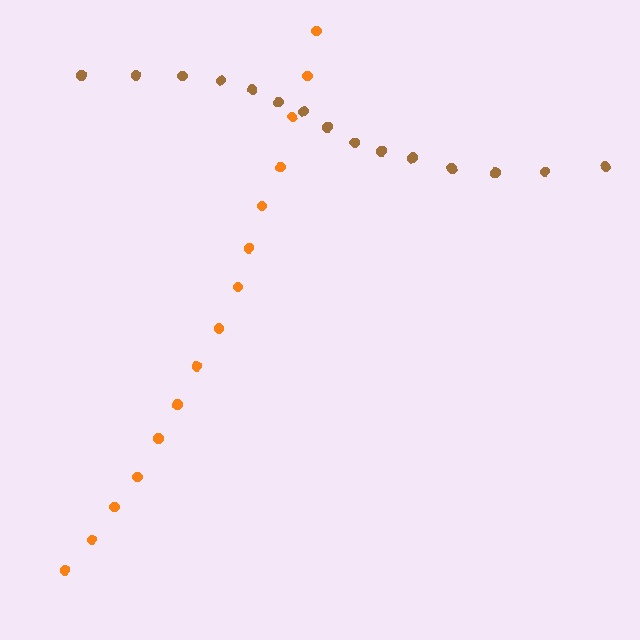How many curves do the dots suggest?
There are 2 distinct paths.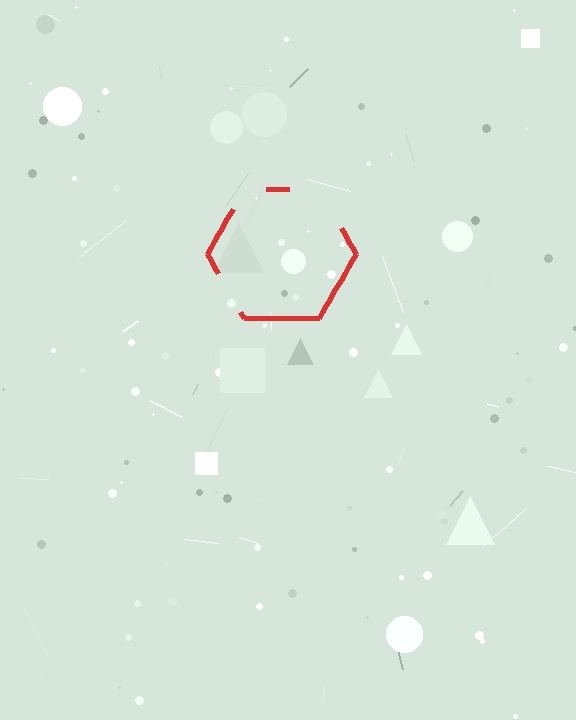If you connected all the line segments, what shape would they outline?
They would outline a hexagon.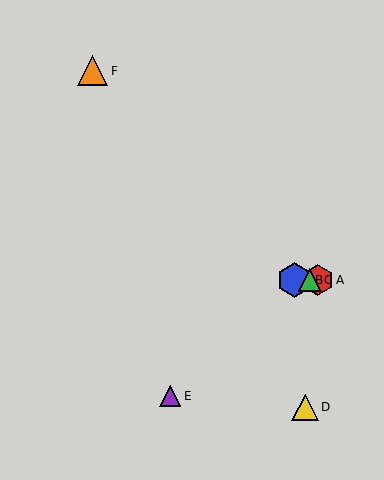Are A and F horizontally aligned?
No, A is at y≈280 and F is at y≈71.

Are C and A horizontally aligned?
Yes, both are at y≈280.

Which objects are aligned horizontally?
Objects A, B, C are aligned horizontally.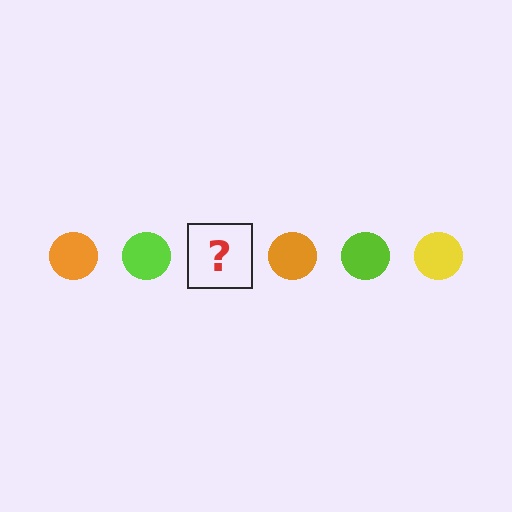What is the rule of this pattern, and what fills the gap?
The rule is that the pattern cycles through orange, lime, yellow circles. The gap should be filled with a yellow circle.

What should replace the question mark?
The question mark should be replaced with a yellow circle.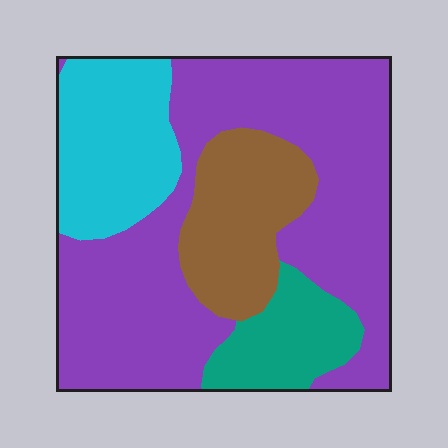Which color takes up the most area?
Purple, at roughly 55%.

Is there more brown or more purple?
Purple.